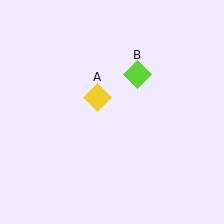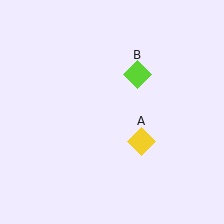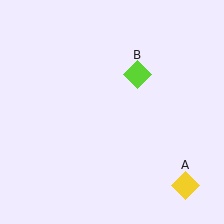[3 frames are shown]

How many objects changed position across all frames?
1 object changed position: yellow diamond (object A).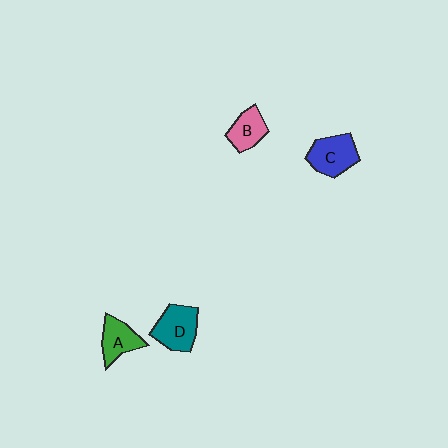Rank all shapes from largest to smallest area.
From largest to smallest: D (teal), C (blue), A (green), B (pink).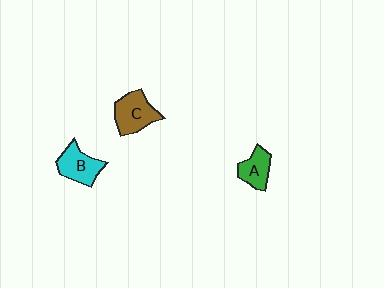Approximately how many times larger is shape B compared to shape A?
Approximately 1.3 times.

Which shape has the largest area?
Shape C (brown).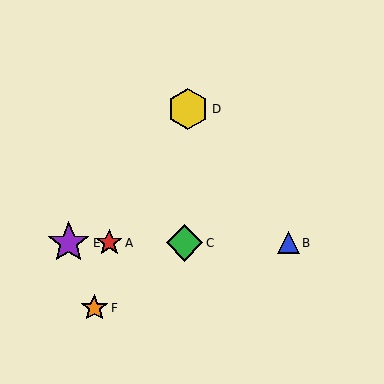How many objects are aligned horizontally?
4 objects (A, B, C, E) are aligned horizontally.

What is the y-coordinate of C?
Object C is at y≈243.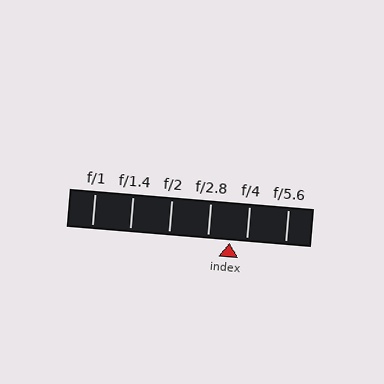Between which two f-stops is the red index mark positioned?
The index mark is between f/2.8 and f/4.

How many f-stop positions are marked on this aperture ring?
There are 6 f-stop positions marked.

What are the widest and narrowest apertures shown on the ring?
The widest aperture shown is f/1 and the narrowest is f/5.6.